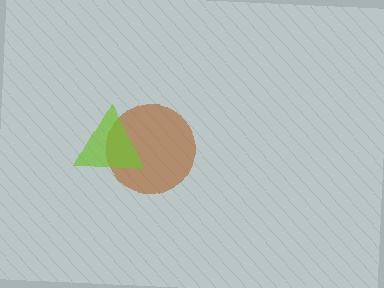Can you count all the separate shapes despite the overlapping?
Yes, there are 2 separate shapes.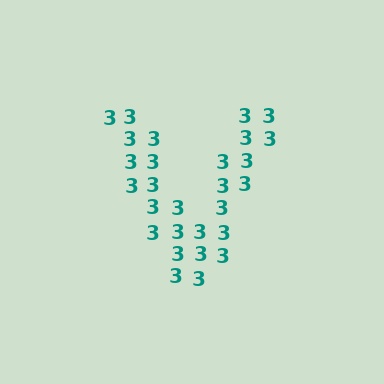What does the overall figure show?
The overall figure shows the letter V.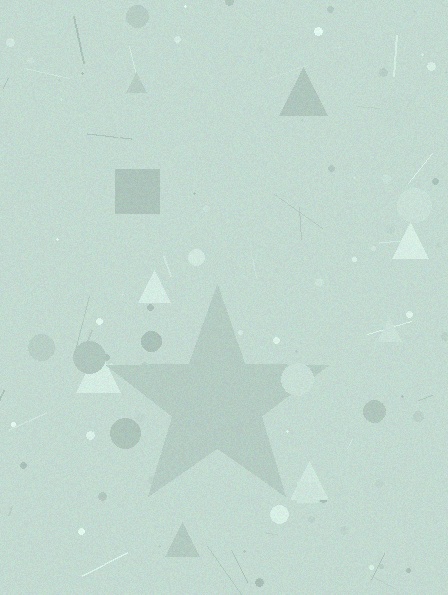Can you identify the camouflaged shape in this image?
The camouflaged shape is a star.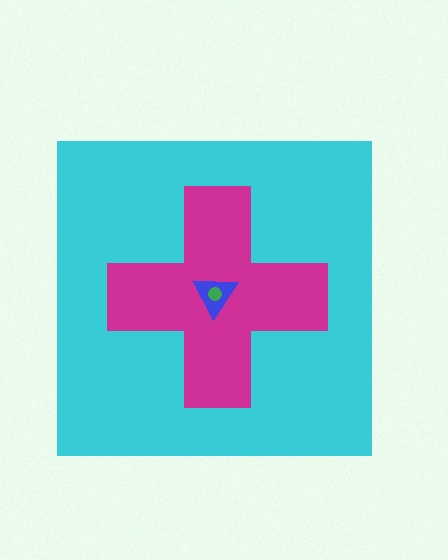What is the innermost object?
The green circle.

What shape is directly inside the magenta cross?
The blue triangle.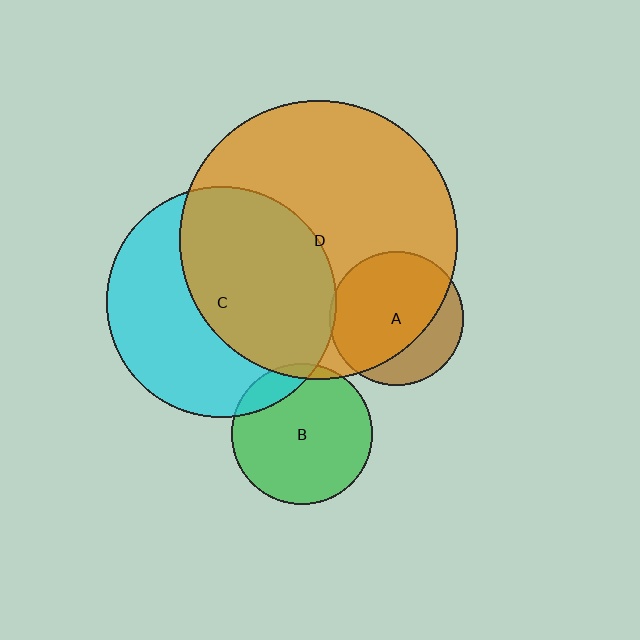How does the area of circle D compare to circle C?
Approximately 1.5 times.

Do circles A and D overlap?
Yes.